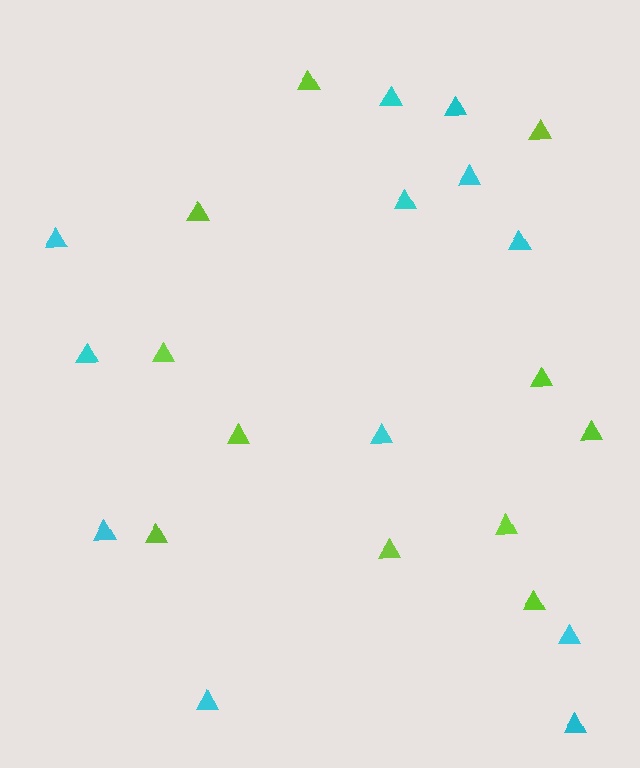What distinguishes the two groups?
There are 2 groups: one group of cyan triangles (12) and one group of lime triangles (11).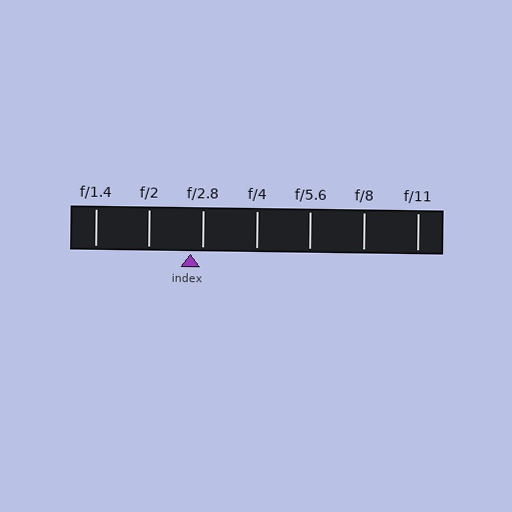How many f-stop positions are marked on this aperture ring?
There are 7 f-stop positions marked.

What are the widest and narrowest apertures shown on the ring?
The widest aperture shown is f/1.4 and the narrowest is f/11.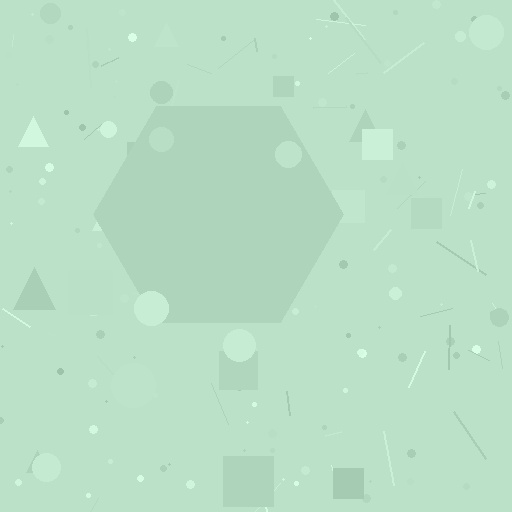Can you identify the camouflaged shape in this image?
The camouflaged shape is a hexagon.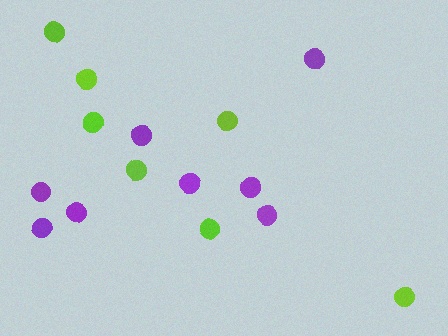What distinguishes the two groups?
There are 2 groups: one group of lime circles (7) and one group of purple circles (8).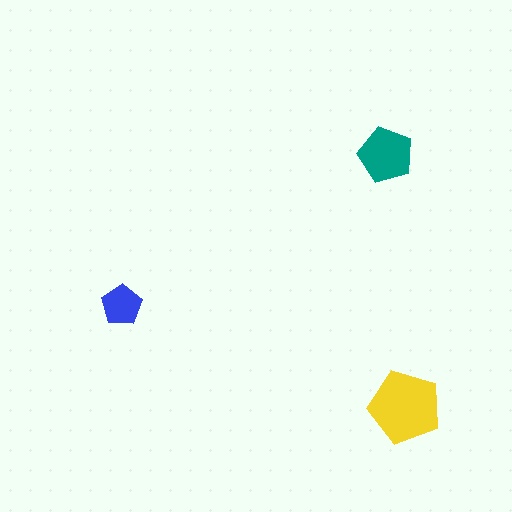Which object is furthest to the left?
The blue pentagon is leftmost.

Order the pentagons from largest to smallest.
the yellow one, the teal one, the blue one.